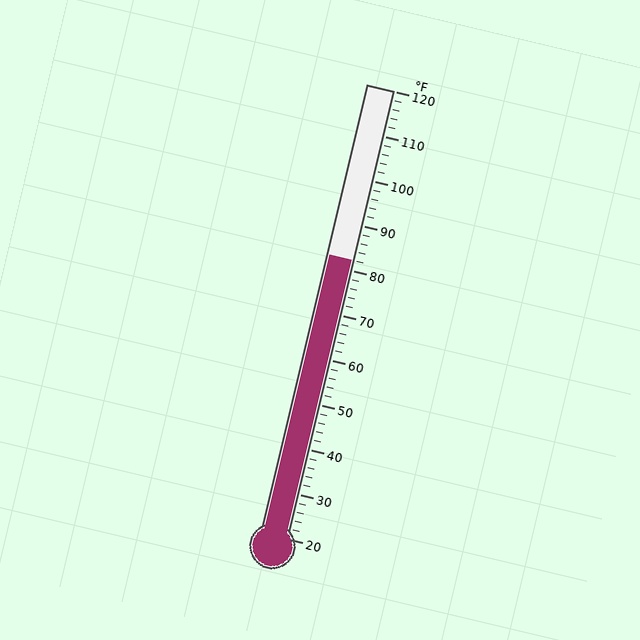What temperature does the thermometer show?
The thermometer shows approximately 82°F.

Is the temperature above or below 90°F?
The temperature is below 90°F.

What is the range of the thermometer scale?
The thermometer scale ranges from 20°F to 120°F.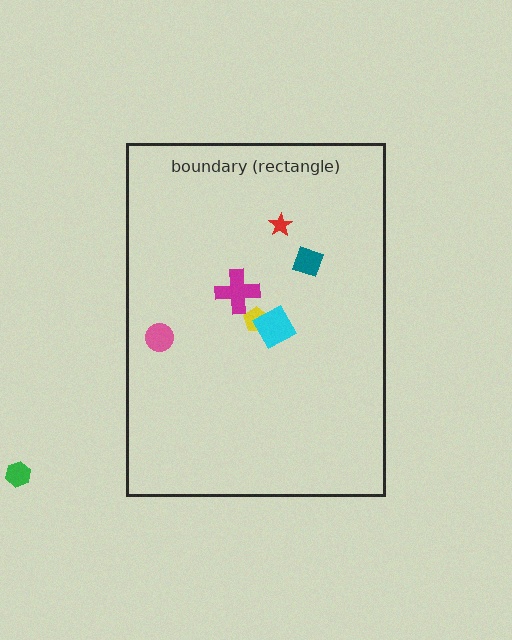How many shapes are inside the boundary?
6 inside, 1 outside.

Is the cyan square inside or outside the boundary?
Inside.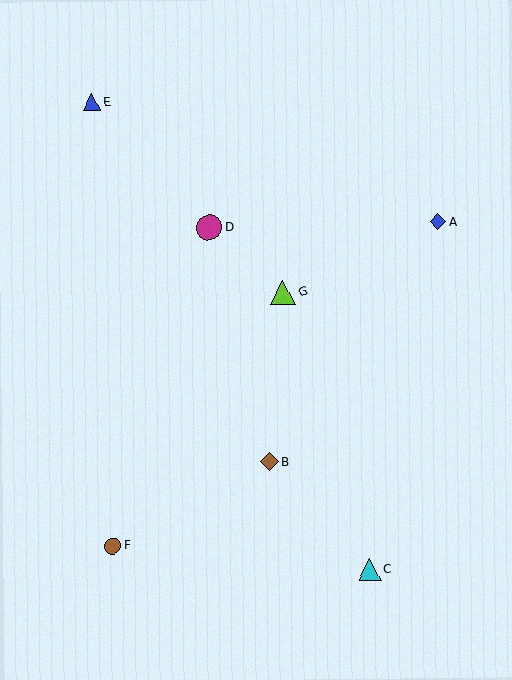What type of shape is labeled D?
Shape D is a magenta circle.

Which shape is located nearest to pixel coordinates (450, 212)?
The blue diamond (labeled A) at (438, 222) is nearest to that location.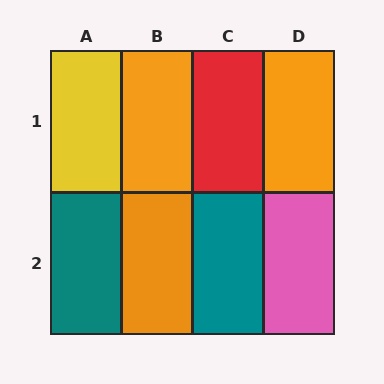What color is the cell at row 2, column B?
Orange.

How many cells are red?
1 cell is red.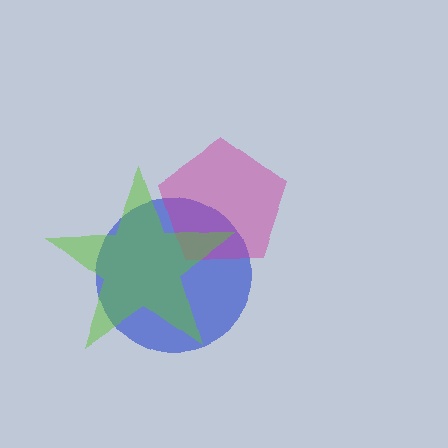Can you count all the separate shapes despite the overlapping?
Yes, there are 3 separate shapes.